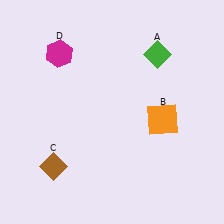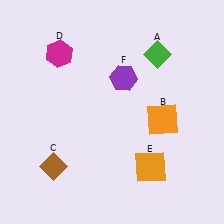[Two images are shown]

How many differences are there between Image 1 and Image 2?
There are 2 differences between the two images.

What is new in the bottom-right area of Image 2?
An orange square (E) was added in the bottom-right area of Image 2.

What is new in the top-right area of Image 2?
A purple hexagon (F) was added in the top-right area of Image 2.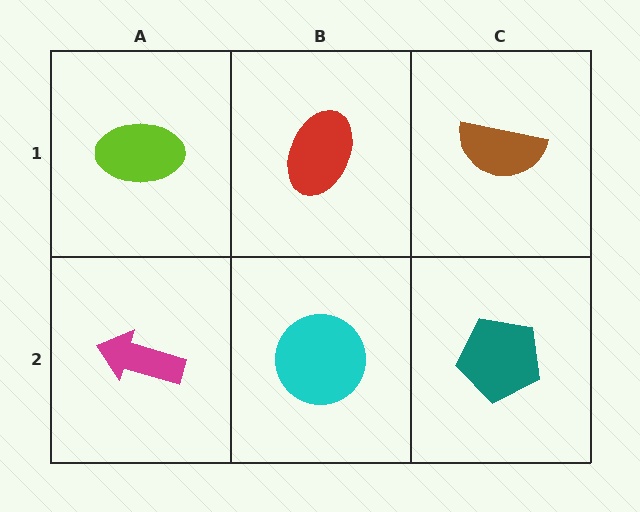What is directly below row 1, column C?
A teal pentagon.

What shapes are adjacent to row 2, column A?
A lime ellipse (row 1, column A), a cyan circle (row 2, column B).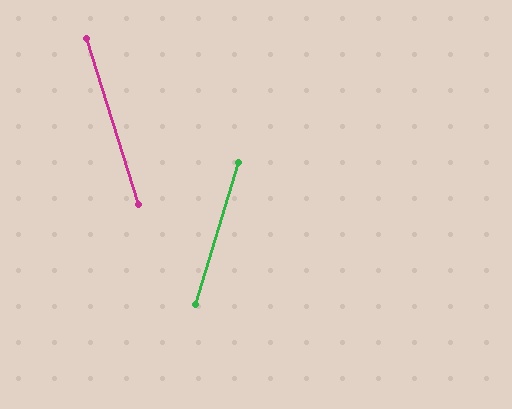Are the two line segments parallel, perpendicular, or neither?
Neither parallel nor perpendicular — they differ by about 34°.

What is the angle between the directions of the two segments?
Approximately 34 degrees.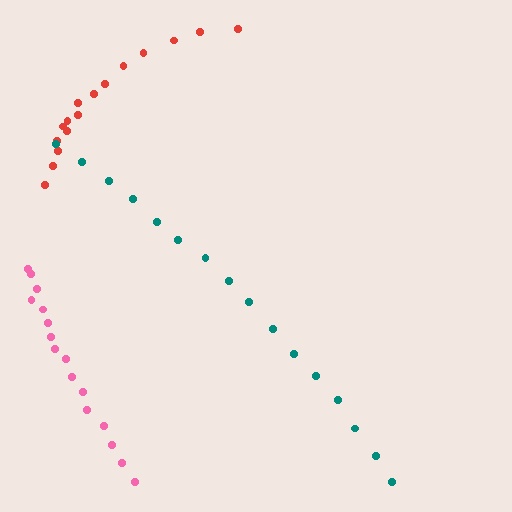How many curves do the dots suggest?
There are 3 distinct paths.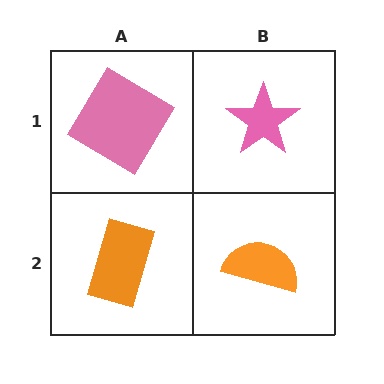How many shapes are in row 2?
2 shapes.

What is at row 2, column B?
An orange semicircle.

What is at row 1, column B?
A pink star.